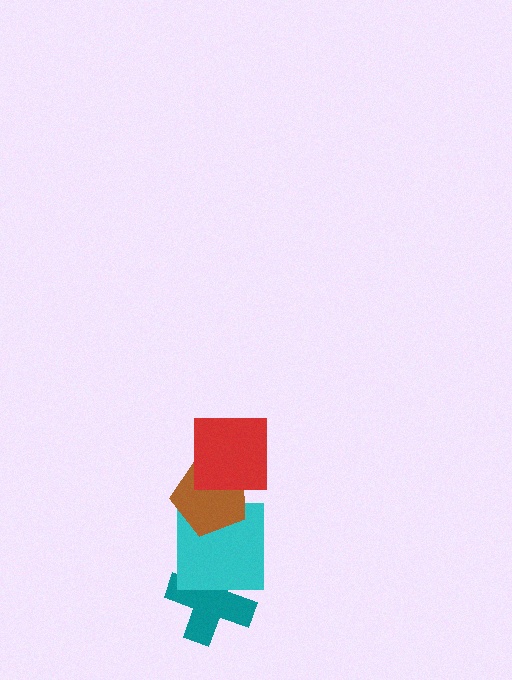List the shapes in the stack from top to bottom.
From top to bottom: the red square, the brown pentagon, the cyan square, the teal cross.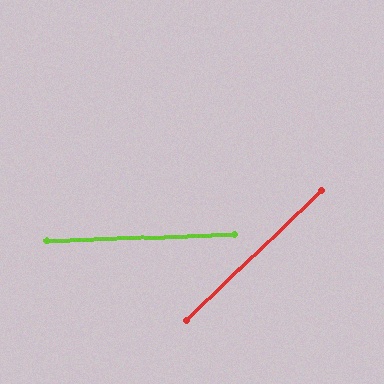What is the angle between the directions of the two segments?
Approximately 42 degrees.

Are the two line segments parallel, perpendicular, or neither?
Neither parallel nor perpendicular — they differ by about 42°.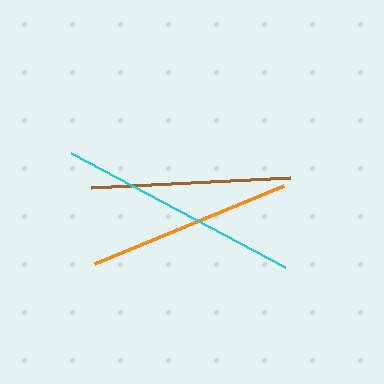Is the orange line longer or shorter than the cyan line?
The cyan line is longer than the orange line.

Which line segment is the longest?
The cyan line is the longest at approximately 243 pixels.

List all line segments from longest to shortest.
From longest to shortest: cyan, orange, brown.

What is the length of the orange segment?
The orange segment is approximately 204 pixels long.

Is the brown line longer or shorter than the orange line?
The orange line is longer than the brown line.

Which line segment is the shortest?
The brown line is the shortest at approximately 199 pixels.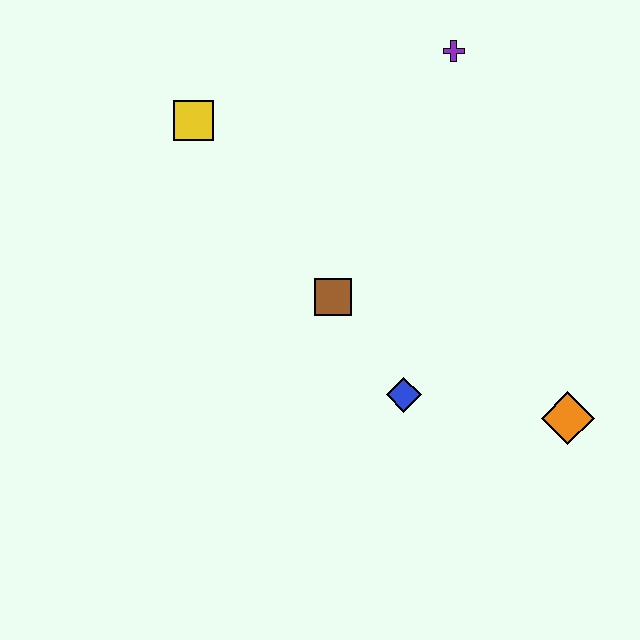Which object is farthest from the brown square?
The purple cross is farthest from the brown square.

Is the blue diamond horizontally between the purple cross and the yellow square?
Yes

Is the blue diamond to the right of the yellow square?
Yes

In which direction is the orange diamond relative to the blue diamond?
The orange diamond is to the right of the blue diamond.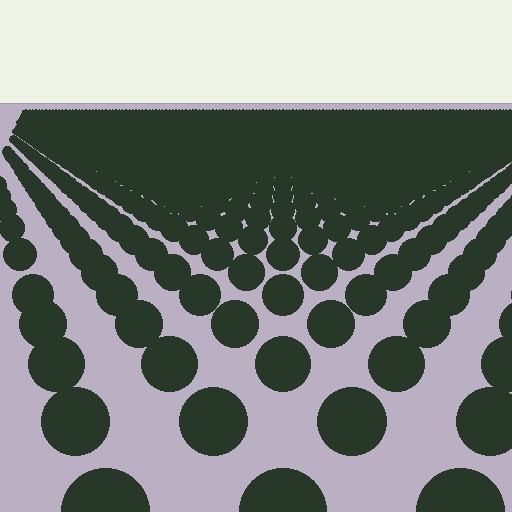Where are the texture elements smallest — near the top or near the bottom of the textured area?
Near the top.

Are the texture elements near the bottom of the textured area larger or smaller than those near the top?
Larger. Near the bottom, elements are closer to the viewer and appear at a bigger on-screen size.